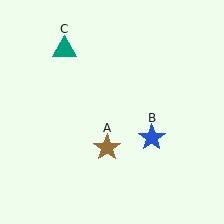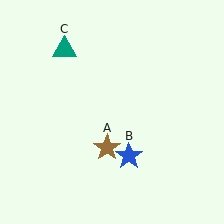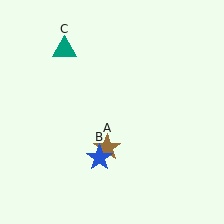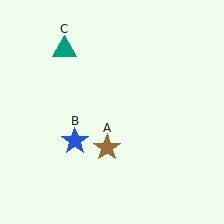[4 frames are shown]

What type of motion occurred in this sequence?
The blue star (object B) rotated clockwise around the center of the scene.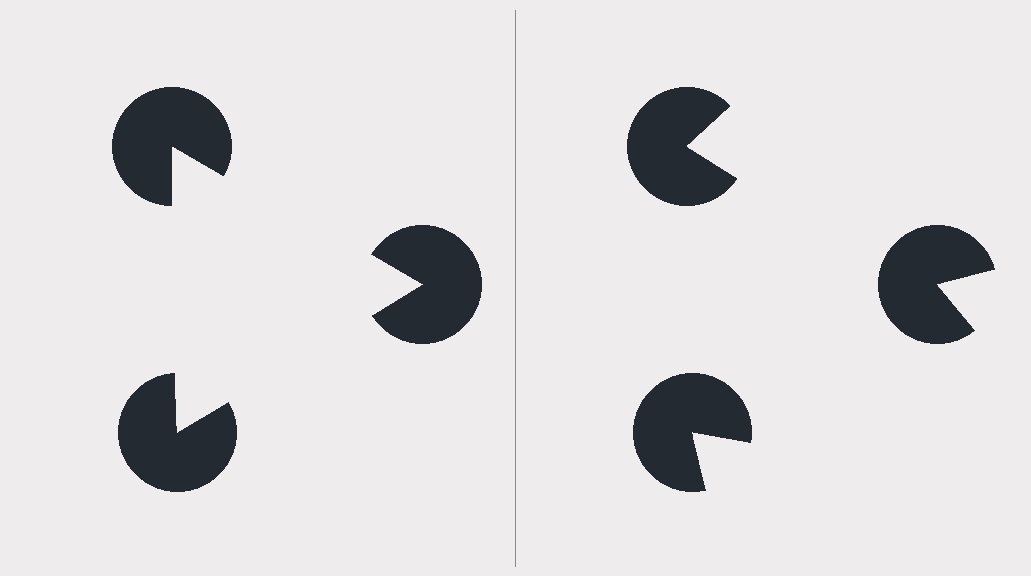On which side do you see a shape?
An illusory triangle appears on the left side. On the right side the wedge cuts are rotated, so no coherent shape forms.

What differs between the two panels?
The pac-man discs are positioned identically on both sides; only the wedge orientations differ. On the left they align to a triangle; on the right they are misaligned.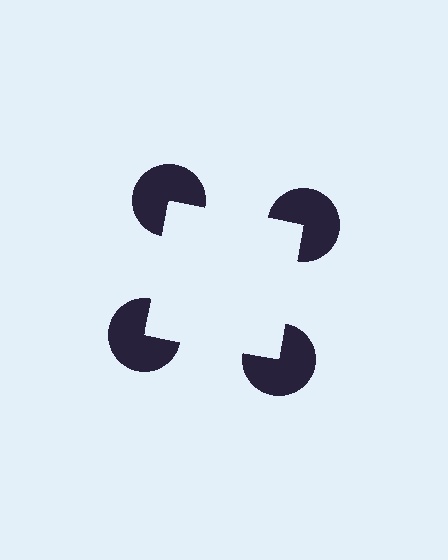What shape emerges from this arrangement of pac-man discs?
An illusory square — its edges are inferred from the aligned wedge cuts in the pac-man discs, not physically drawn.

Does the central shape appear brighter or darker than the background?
It typically appears slightly brighter than the background, even though no actual brightness change is drawn.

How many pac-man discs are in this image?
There are 4 — one at each vertex of the illusory square.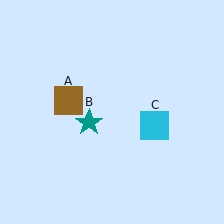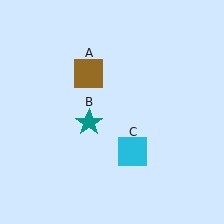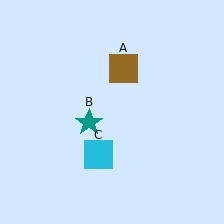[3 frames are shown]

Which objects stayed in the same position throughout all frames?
Teal star (object B) remained stationary.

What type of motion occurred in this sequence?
The brown square (object A), cyan square (object C) rotated clockwise around the center of the scene.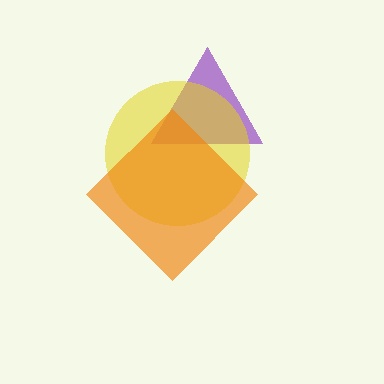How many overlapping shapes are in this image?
There are 3 overlapping shapes in the image.